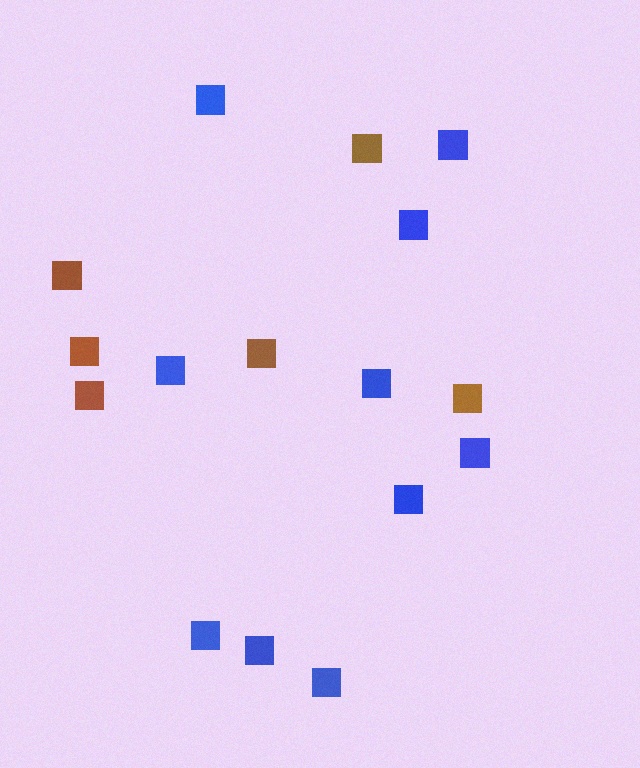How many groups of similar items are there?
There are 2 groups: one group of brown squares (6) and one group of blue squares (10).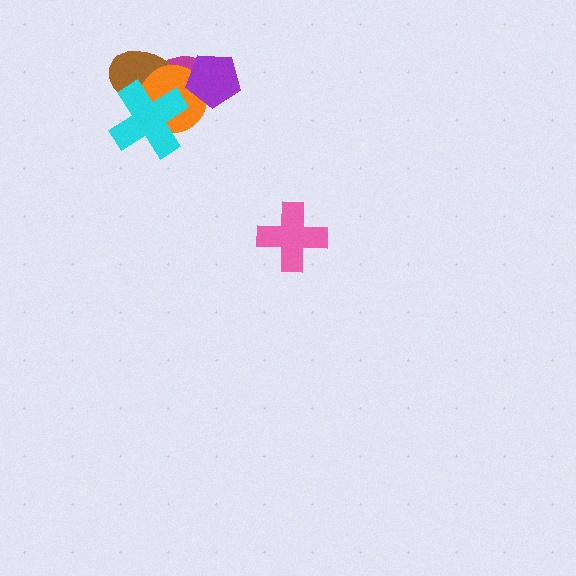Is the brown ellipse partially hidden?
Yes, it is partially covered by another shape.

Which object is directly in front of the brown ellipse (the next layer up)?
The orange circle is directly in front of the brown ellipse.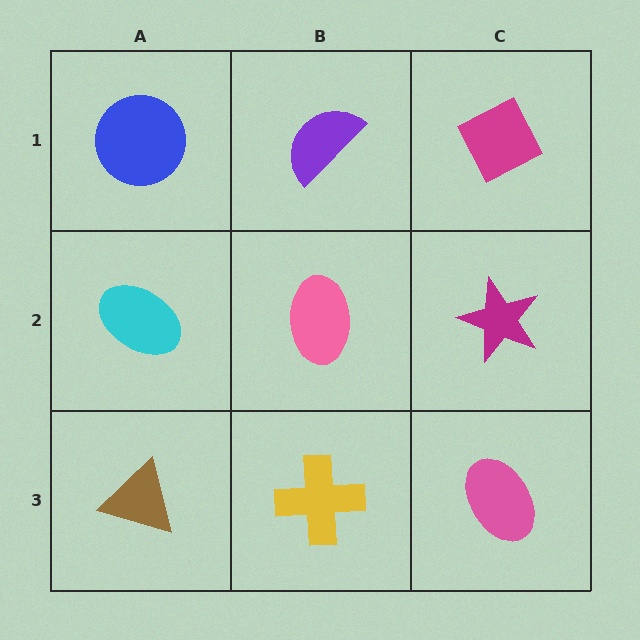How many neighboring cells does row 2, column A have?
3.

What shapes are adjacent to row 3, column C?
A magenta star (row 2, column C), a yellow cross (row 3, column B).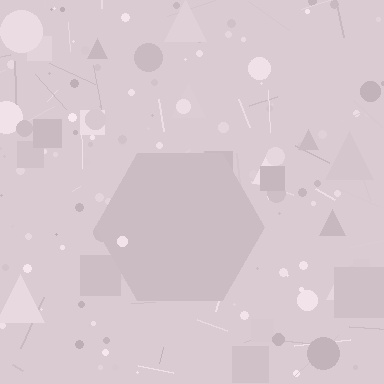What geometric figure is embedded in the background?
A hexagon is embedded in the background.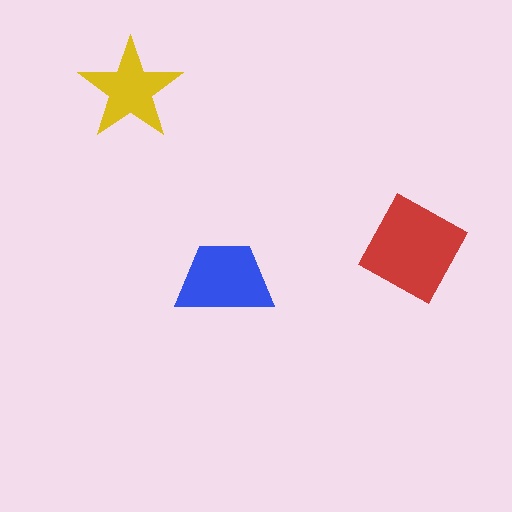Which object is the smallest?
The yellow star.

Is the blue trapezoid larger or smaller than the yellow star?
Larger.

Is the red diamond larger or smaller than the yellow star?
Larger.